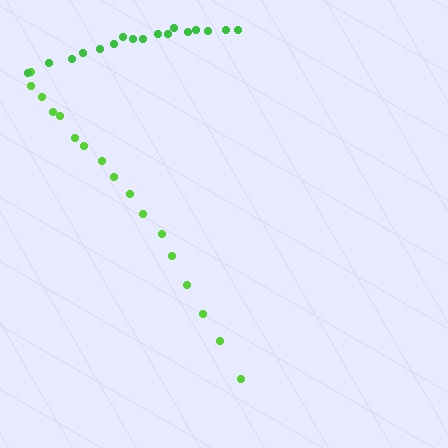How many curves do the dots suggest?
There are 2 distinct paths.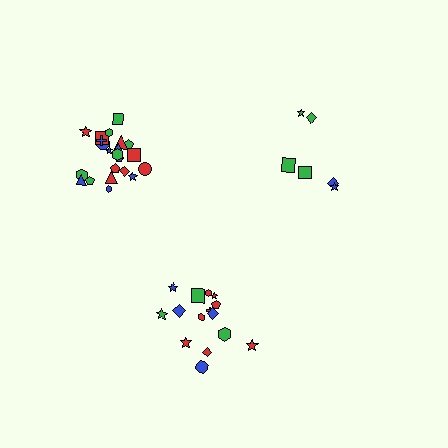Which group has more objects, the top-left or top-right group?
The top-left group.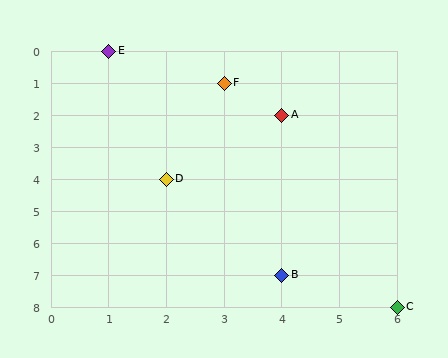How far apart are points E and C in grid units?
Points E and C are 5 columns and 8 rows apart (about 9.4 grid units diagonally).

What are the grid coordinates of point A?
Point A is at grid coordinates (4, 2).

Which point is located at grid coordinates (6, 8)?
Point C is at (6, 8).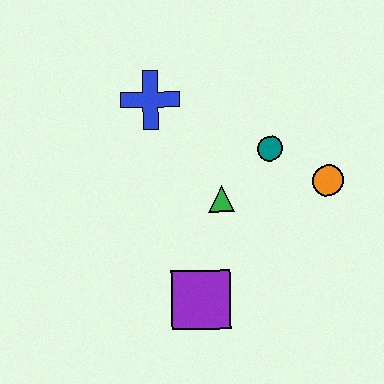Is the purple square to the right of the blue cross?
Yes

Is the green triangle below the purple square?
No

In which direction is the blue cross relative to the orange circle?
The blue cross is to the left of the orange circle.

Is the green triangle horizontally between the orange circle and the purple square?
Yes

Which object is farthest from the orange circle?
The blue cross is farthest from the orange circle.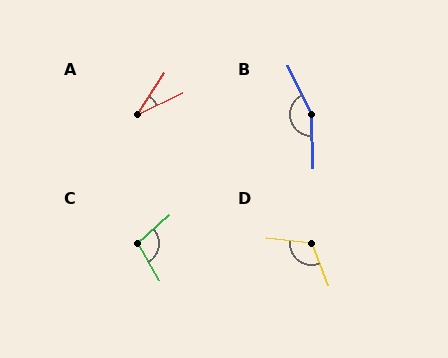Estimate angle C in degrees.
Approximately 101 degrees.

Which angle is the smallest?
A, at approximately 30 degrees.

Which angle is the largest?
B, at approximately 156 degrees.